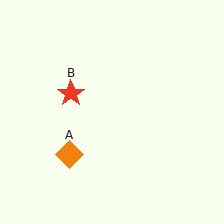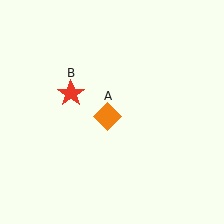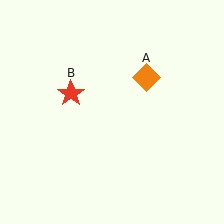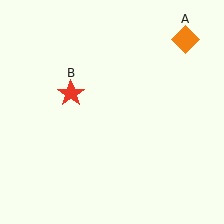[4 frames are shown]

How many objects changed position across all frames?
1 object changed position: orange diamond (object A).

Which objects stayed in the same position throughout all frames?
Red star (object B) remained stationary.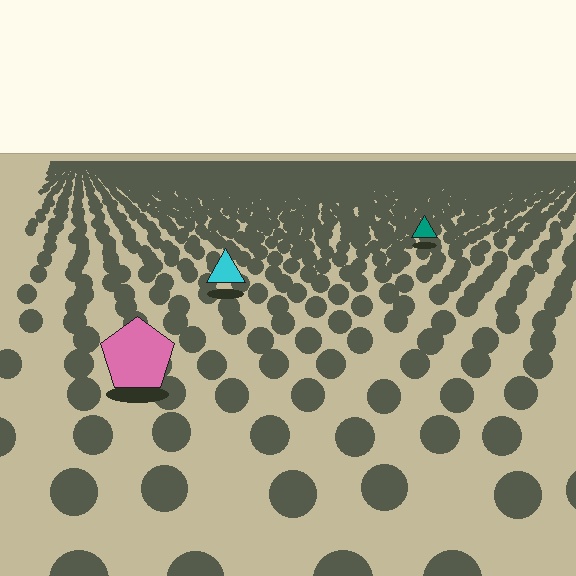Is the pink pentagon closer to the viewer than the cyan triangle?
Yes. The pink pentagon is closer — you can tell from the texture gradient: the ground texture is coarser near it.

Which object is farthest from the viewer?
The teal triangle is farthest from the viewer. It appears smaller and the ground texture around it is denser.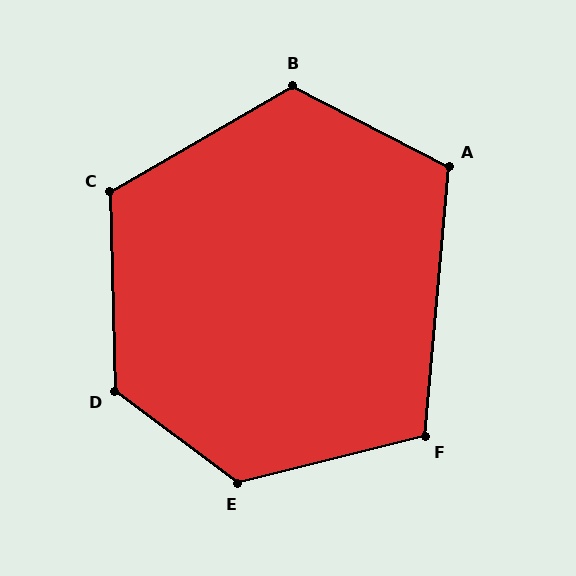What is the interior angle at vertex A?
Approximately 112 degrees (obtuse).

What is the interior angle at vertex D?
Approximately 128 degrees (obtuse).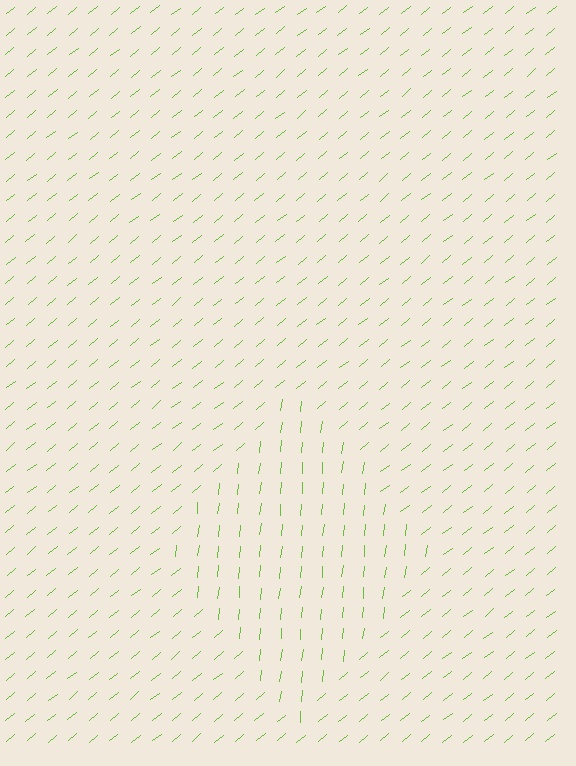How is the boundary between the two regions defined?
The boundary is defined purely by a change in line orientation (approximately 45 degrees difference). All lines are the same color and thickness.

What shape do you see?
I see a diamond.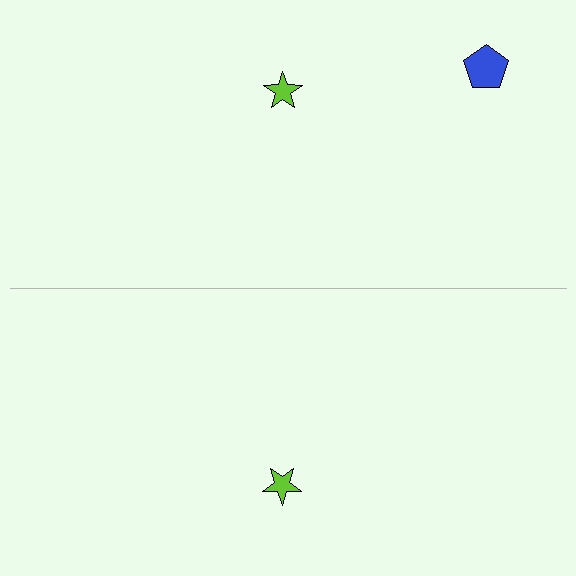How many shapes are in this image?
There are 3 shapes in this image.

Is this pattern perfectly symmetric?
No, the pattern is not perfectly symmetric. A blue pentagon is missing from the bottom side.